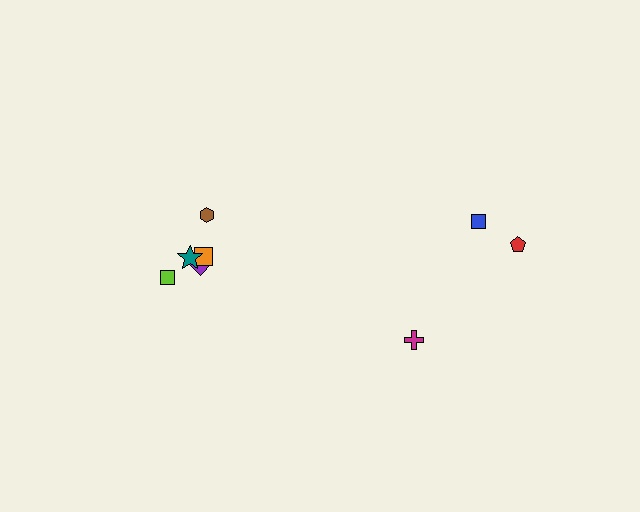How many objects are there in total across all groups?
There are 8 objects.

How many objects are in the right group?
There are 3 objects.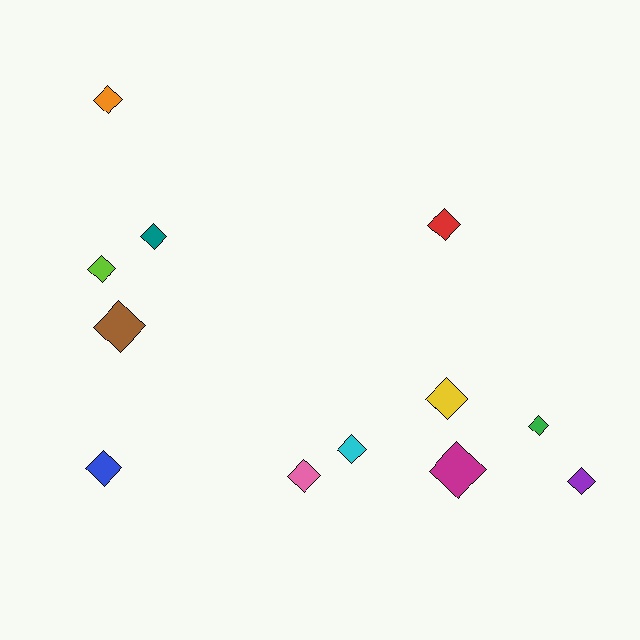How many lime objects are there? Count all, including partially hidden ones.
There is 1 lime object.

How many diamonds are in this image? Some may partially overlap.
There are 12 diamonds.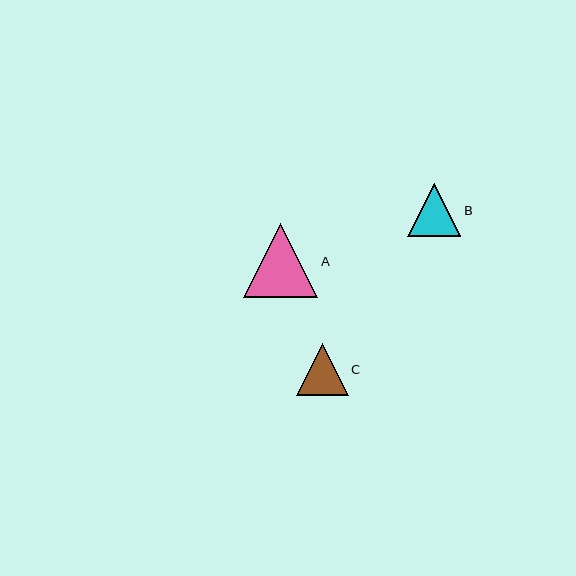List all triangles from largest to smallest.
From largest to smallest: A, B, C.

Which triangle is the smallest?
Triangle C is the smallest with a size of approximately 52 pixels.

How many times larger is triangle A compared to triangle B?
Triangle A is approximately 1.4 times the size of triangle B.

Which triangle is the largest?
Triangle A is the largest with a size of approximately 74 pixels.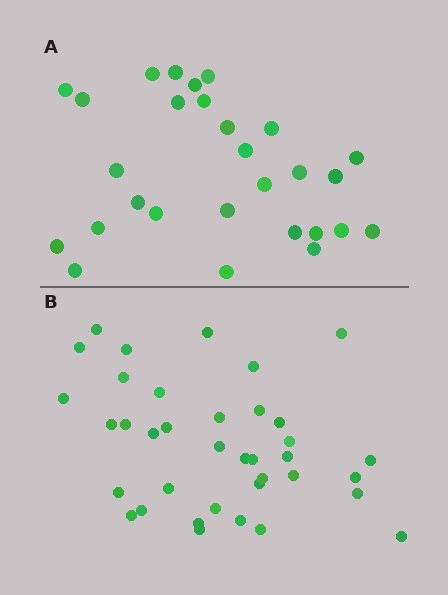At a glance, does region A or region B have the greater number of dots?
Region B (the bottom region) has more dots.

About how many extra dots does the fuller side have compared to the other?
Region B has roughly 8 or so more dots than region A.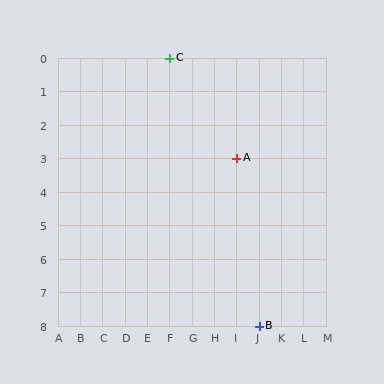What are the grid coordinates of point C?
Point C is at grid coordinates (F, 0).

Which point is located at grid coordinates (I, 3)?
Point A is at (I, 3).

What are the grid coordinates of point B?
Point B is at grid coordinates (J, 8).